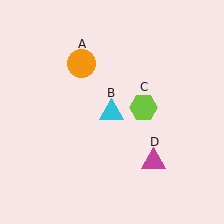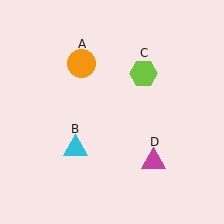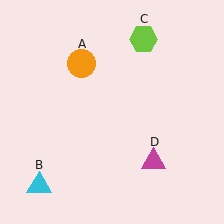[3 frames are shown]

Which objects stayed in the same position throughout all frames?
Orange circle (object A) and magenta triangle (object D) remained stationary.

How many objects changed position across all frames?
2 objects changed position: cyan triangle (object B), lime hexagon (object C).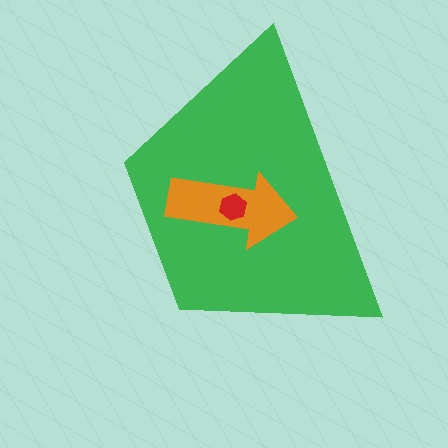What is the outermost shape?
The green trapezoid.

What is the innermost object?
The red hexagon.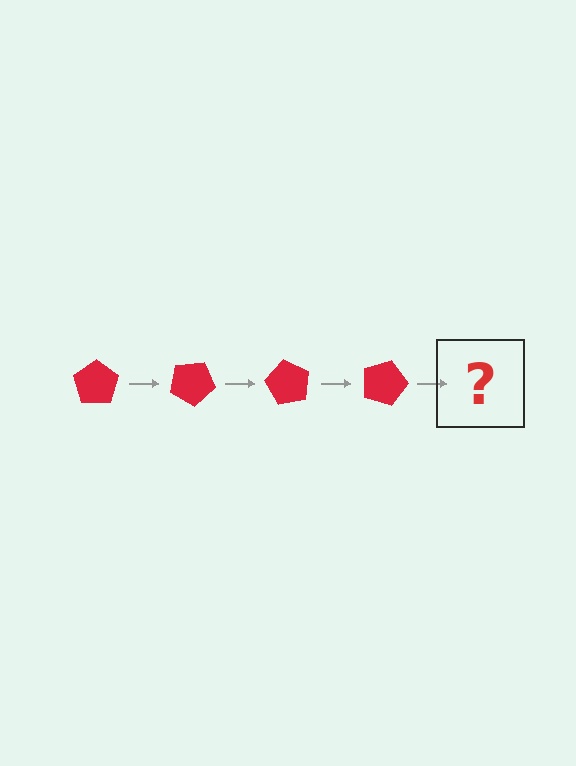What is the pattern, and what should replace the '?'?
The pattern is that the pentagon rotates 30 degrees each step. The '?' should be a red pentagon rotated 120 degrees.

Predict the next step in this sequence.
The next step is a red pentagon rotated 120 degrees.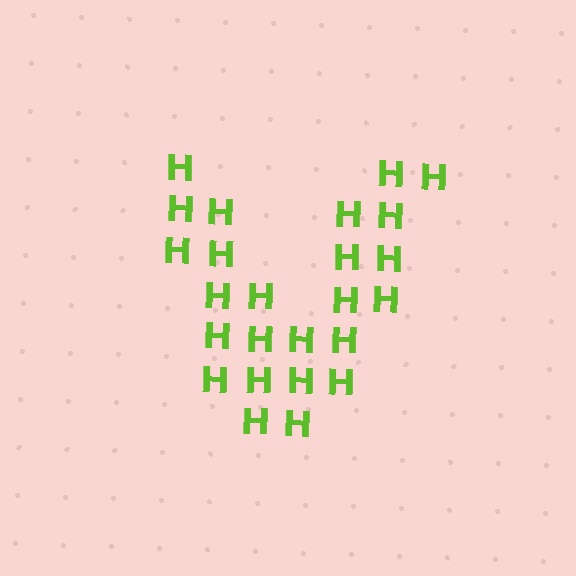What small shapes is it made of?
It is made of small letter H's.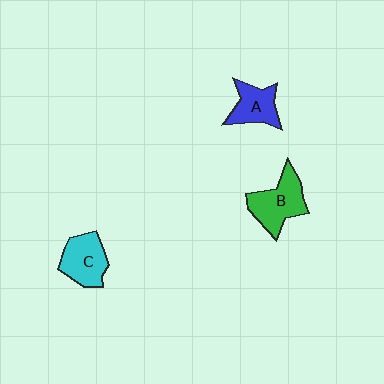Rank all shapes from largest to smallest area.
From largest to smallest: B (green), C (cyan), A (blue).